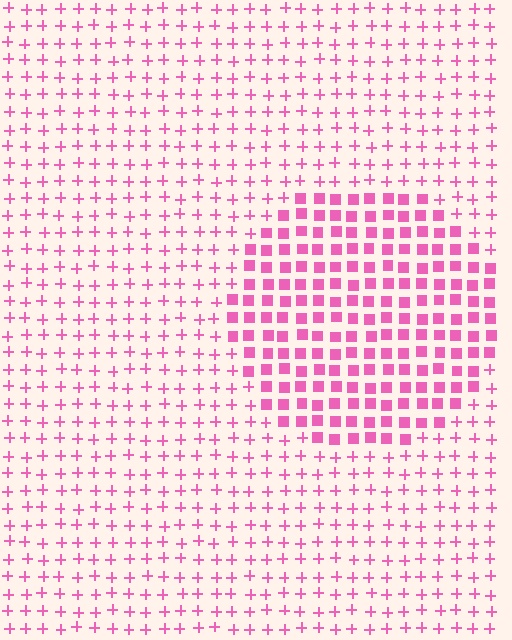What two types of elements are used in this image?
The image uses squares inside the circle region and plus signs outside it.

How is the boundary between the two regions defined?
The boundary is defined by a change in element shape: squares inside vs. plus signs outside. All elements share the same color and spacing.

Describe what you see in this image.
The image is filled with small pink elements arranged in a uniform grid. A circle-shaped region contains squares, while the surrounding area contains plus signs. The boundary is defined purely by the change in element shape.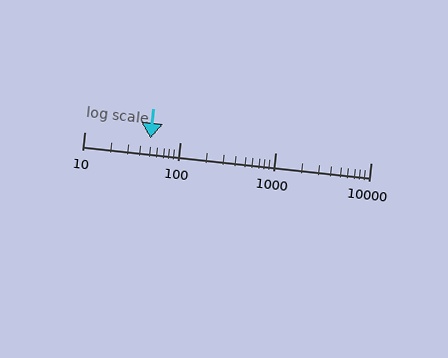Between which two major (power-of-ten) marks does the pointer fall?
The pointer is between 10 and 100.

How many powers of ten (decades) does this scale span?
The scale spans 3 decades, from 10 to 10000.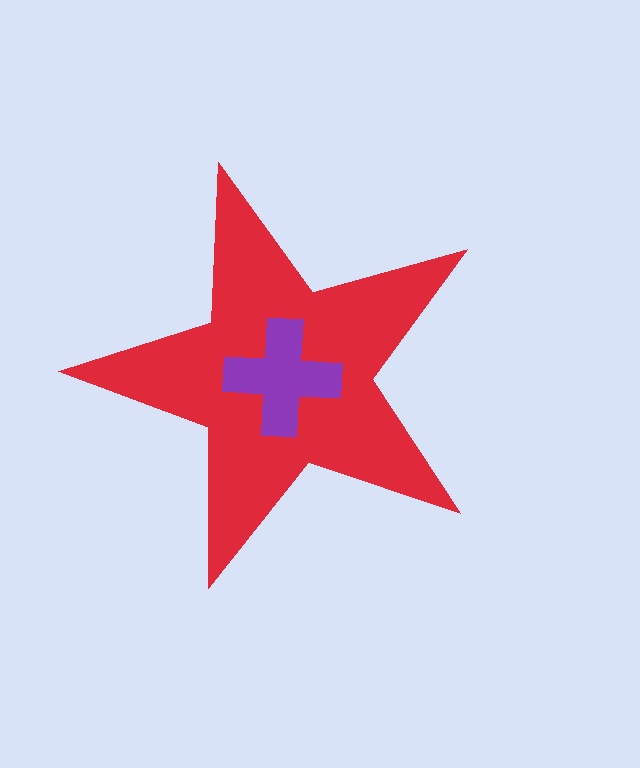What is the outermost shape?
The red star.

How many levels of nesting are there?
2.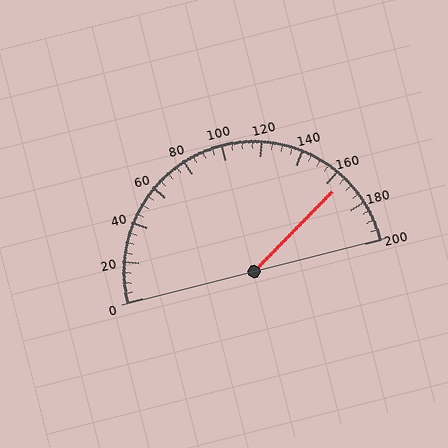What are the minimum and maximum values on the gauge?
The gauge ranges from 0 to 200.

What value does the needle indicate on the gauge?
The needle indicates approximately 165.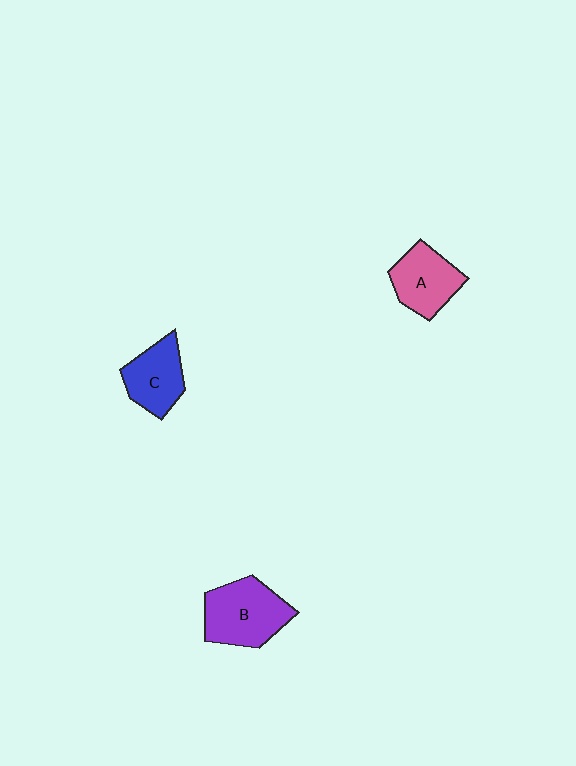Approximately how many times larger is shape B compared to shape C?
Approximately 1.3 times.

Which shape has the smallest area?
Shape C (blue).